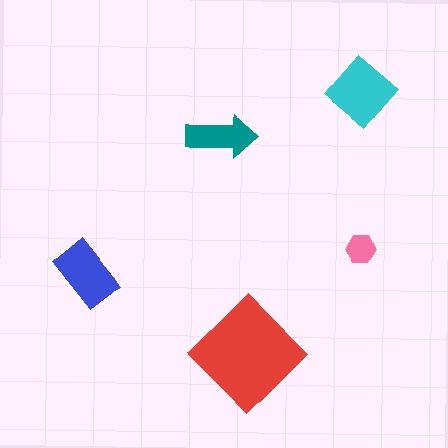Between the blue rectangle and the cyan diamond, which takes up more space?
The cyan diamond.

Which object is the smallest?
The pink hexagon.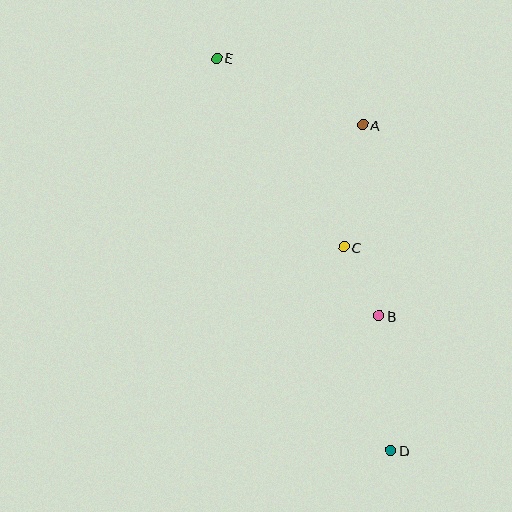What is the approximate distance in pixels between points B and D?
The distance between B and D is approximately 135 pixels.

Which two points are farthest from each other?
Points D and E are farthest from each other.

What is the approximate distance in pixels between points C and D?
The distance between C and D is approximately 209 pixels.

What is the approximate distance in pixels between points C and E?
The distance between C and E is approximately 228 pixels.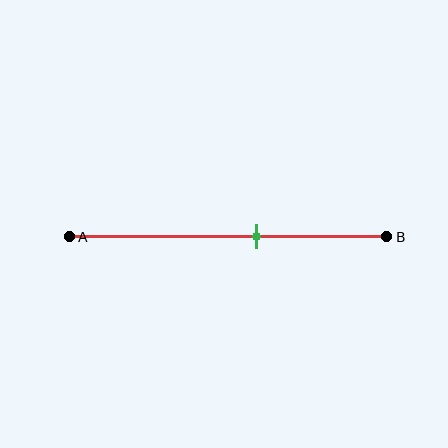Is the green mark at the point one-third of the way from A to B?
No, the mark is at about 60% from A, not at the 33% one-third point.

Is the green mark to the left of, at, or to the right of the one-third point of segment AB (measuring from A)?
The green mark is to the right of the one-third point of segment AB.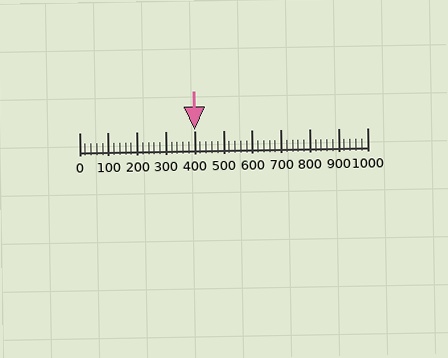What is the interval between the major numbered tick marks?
The major tick marks are spaced 100 units apart.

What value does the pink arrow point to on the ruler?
The pink arrow points to approximately 402.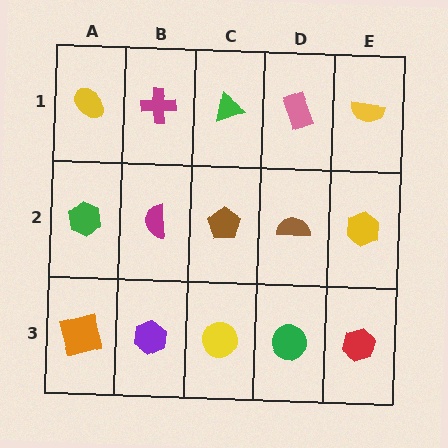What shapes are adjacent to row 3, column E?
A yellow hexagon (row 2, column E), a green circle (row 3, column D).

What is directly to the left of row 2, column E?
A brown semicircle.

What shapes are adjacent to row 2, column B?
A magenta cross (row 1, column B), a purple hexagon (row 3, column B), a green hexagon (row 2, column A), a brown pentagon (row 2, column C).